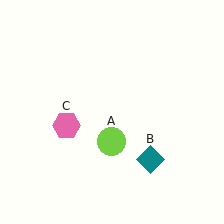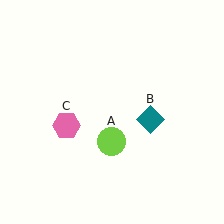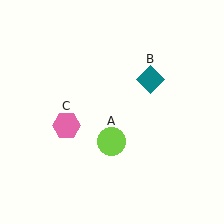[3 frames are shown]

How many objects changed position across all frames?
1 object changed position: teal diamond (object B).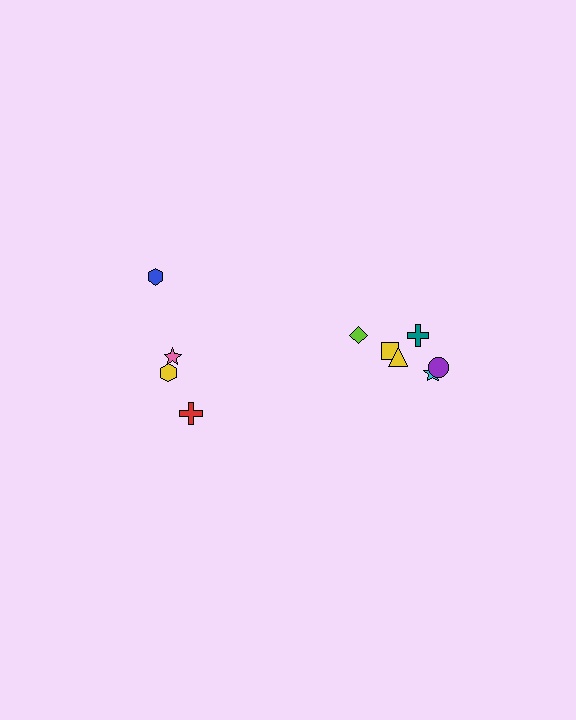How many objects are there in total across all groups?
There are 10 objects.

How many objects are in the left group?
There are 4 objects.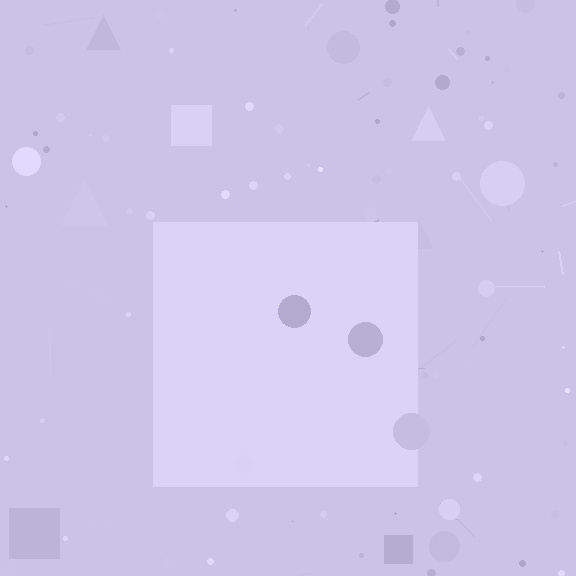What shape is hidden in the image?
A square is hidden in the image.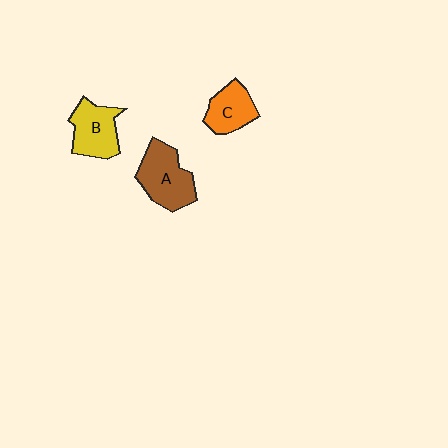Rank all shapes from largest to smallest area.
From largest to smallest: A (brown), B (yellow), C (orange).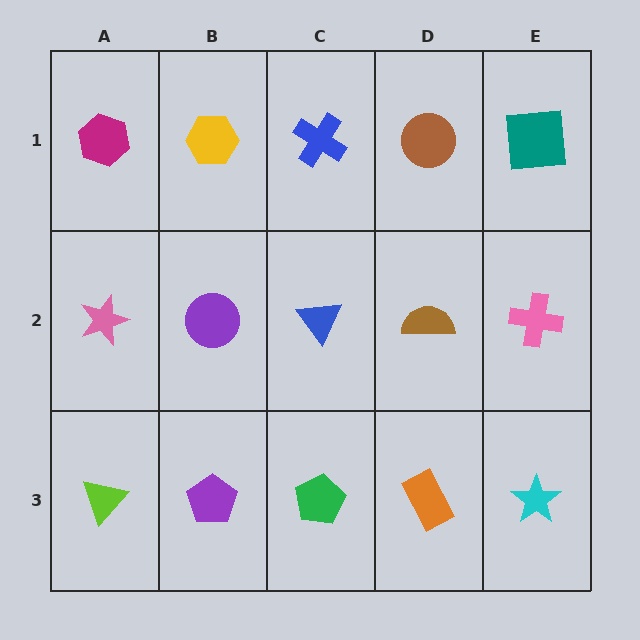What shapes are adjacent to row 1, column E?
A pink cross (row 2, column E), a brown circle (row 1, column D).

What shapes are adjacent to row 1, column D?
A brown semicircle (row 2, column D), a blue cross (row 1, column C), a teal square (row 1, column E).